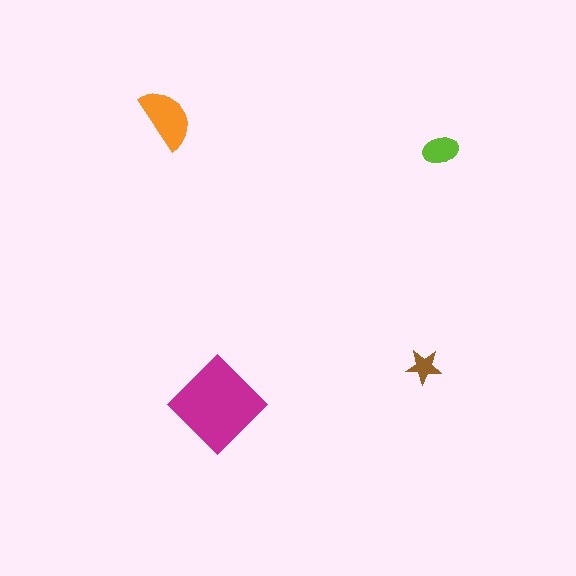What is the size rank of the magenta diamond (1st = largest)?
1st.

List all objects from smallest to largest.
The brown star, the lime ellipse, the orange semicircle, the magenta diamond.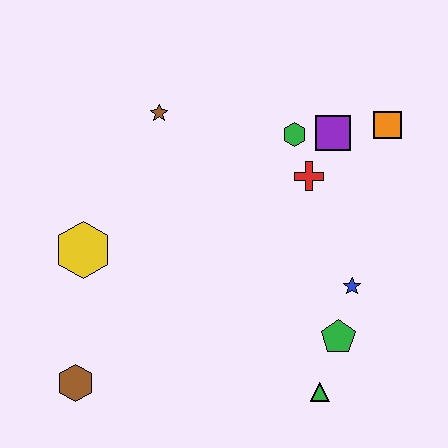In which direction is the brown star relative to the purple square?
The brown star is to the left of the purple square.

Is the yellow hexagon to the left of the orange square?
Yes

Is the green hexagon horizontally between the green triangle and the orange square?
No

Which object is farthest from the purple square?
The brown hexagon is farthest from the purple square.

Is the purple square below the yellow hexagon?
No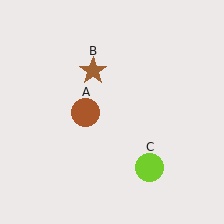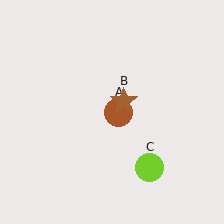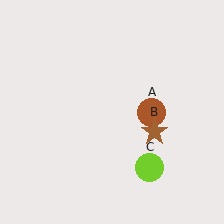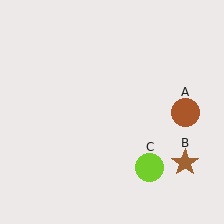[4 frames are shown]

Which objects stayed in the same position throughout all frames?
Lime circle (object C) remained stationary.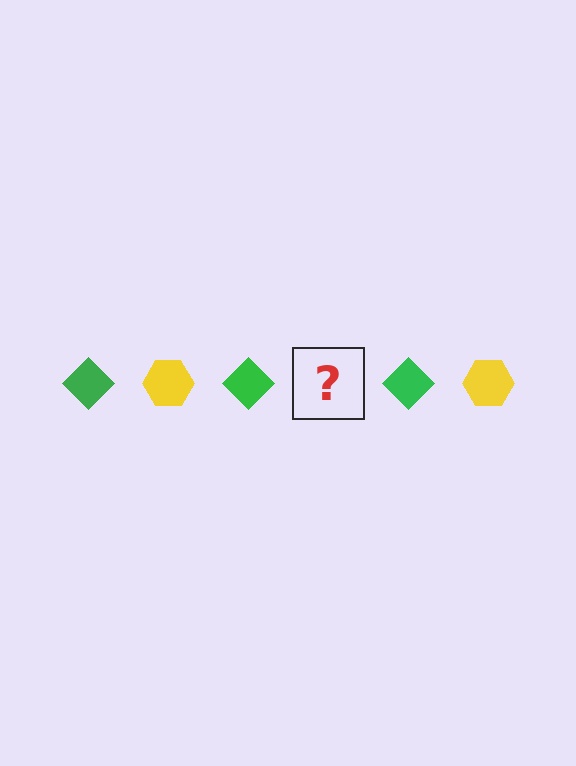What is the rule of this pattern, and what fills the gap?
The rule is that the pattern alternates between green diamond and yellow hexagon. The gap should be filled with a yellow hexagon.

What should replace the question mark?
The question mark should be replaced with a yellow hexagon.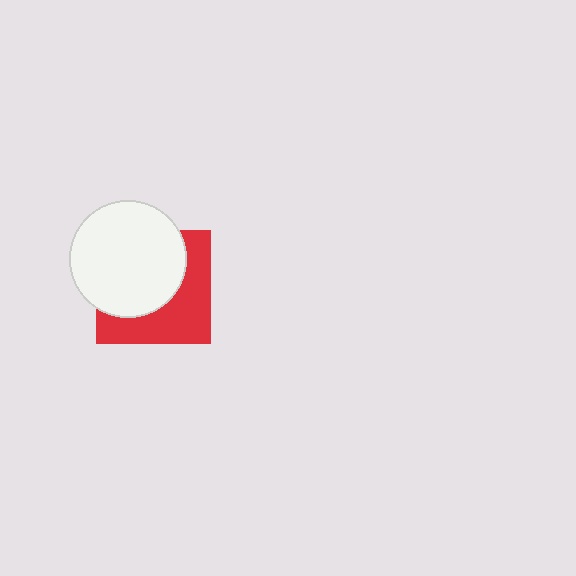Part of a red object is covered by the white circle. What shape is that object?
It is a square.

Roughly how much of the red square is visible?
About half of it is visible (roughly 46%).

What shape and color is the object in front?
The object in front is a white circle.